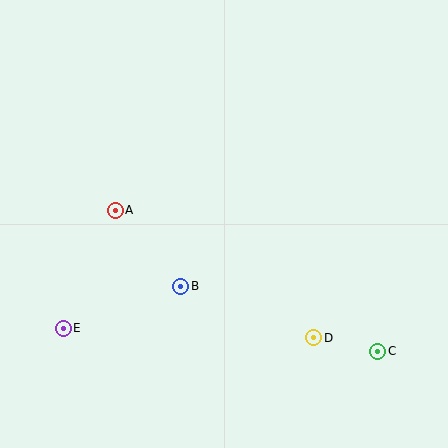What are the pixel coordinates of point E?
Point E is at (63, 328).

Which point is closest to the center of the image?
Point B at (181, 286) is closest to the center.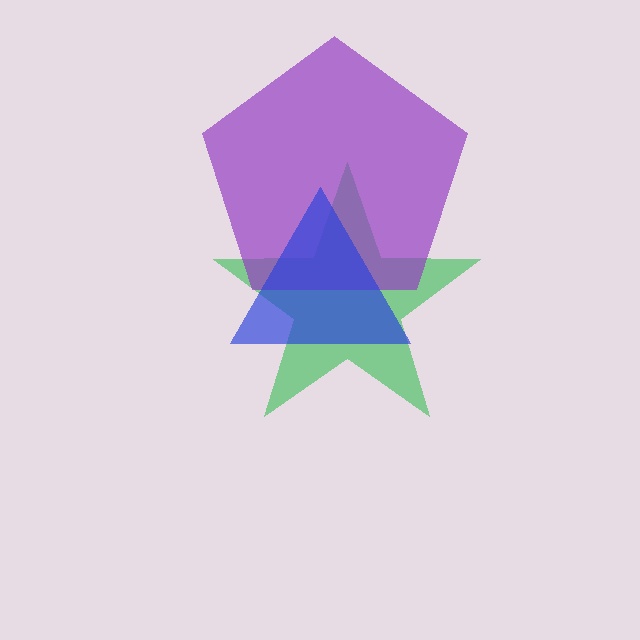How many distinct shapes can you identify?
There are 3 distinct shapes: a green star, a purple pentagon, a blue triangle.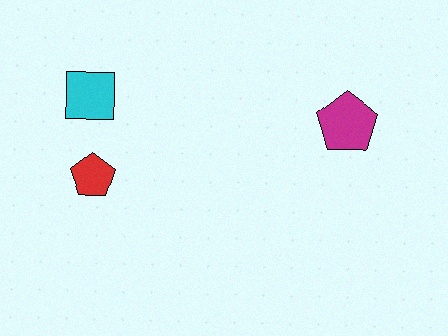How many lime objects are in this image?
There are no lime objects.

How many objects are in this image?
There are 3 objects.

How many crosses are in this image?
There are no crosses.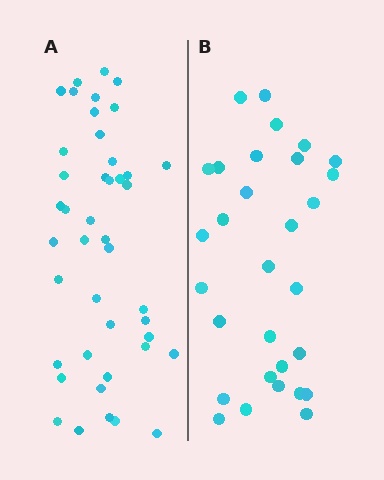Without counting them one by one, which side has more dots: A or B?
Region A (the left region) has more dots.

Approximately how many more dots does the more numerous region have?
Region A has approximately 15 more dots than region B.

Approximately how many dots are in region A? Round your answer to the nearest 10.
About 40 dots. (The exact count is 43, which rounds to 40.)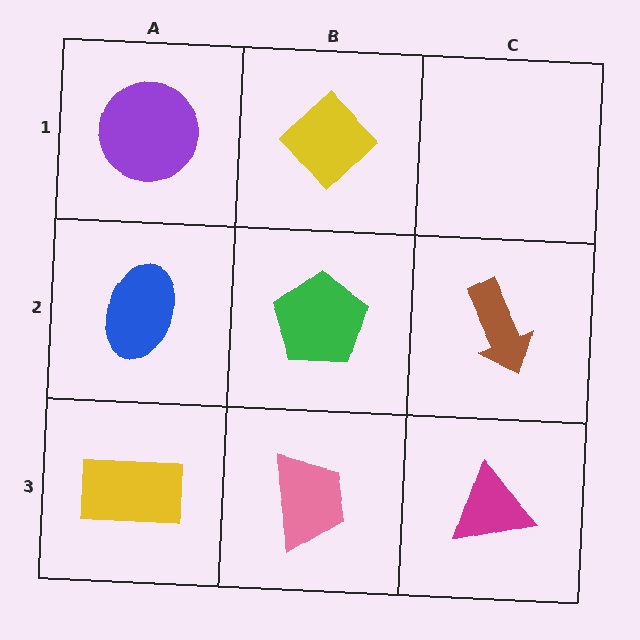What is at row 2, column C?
A brown arrow.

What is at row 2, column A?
A blue ellipse.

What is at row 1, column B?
A yellow diamond.